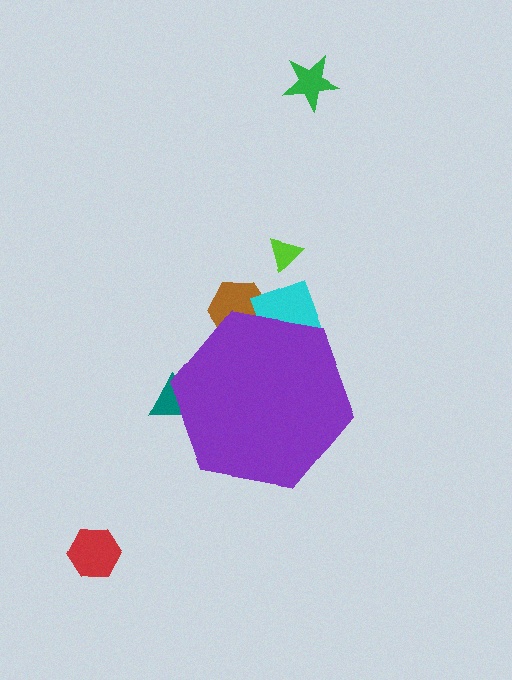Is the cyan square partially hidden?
Yes, the cyan square is partially hidden behind the purple hexagon.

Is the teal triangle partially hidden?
Yes, the teal triangle is partially hidden behind the purple hexagon.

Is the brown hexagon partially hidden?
Yes, the brown hexagon is partially hidden behind the purple hexagon.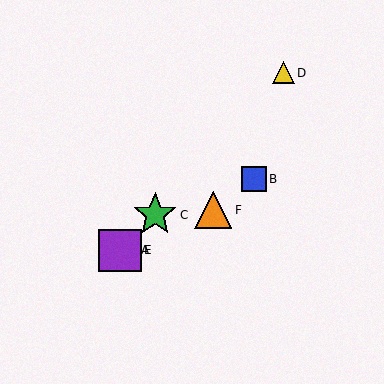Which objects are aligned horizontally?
Objects A, E are aligned horizontally.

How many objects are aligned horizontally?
2 objects (A, E) are aligned horizontally.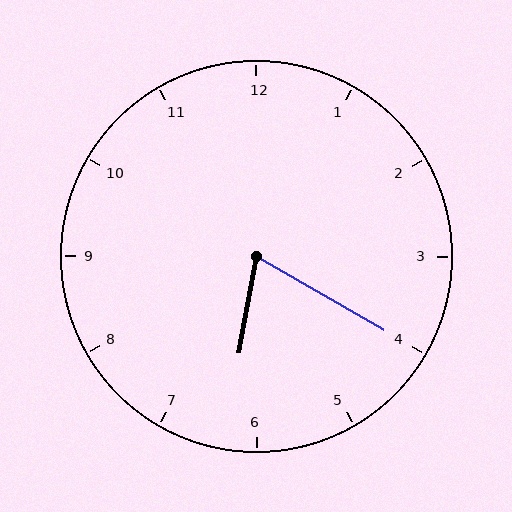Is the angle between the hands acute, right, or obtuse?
It is acute.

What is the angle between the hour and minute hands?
Approximately 70 degrees.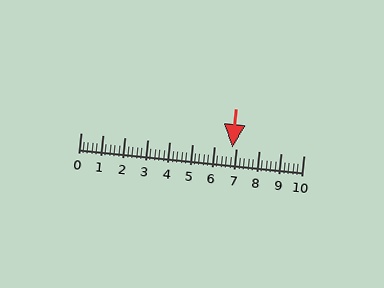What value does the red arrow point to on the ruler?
The red arrow points to approximately 6.8.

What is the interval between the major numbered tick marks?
The major tick marks are spaced 1 units apart.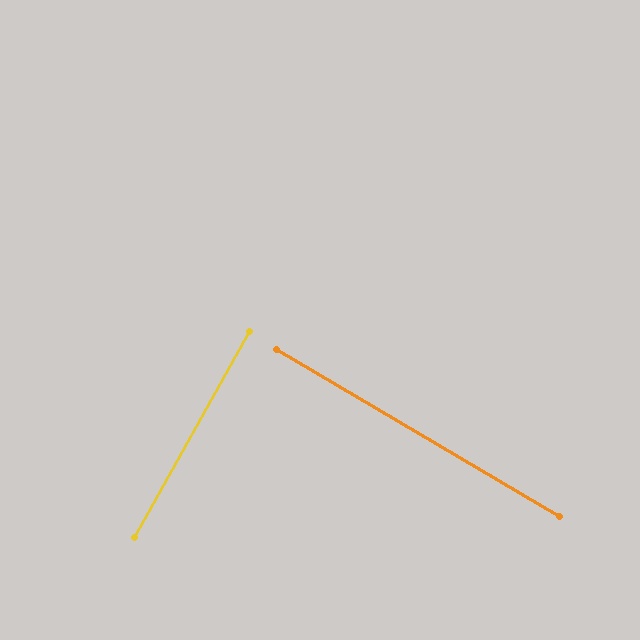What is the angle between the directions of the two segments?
Approximately 89 degrees.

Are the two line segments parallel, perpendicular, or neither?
Perpendicular — they meet at approximately 89°.